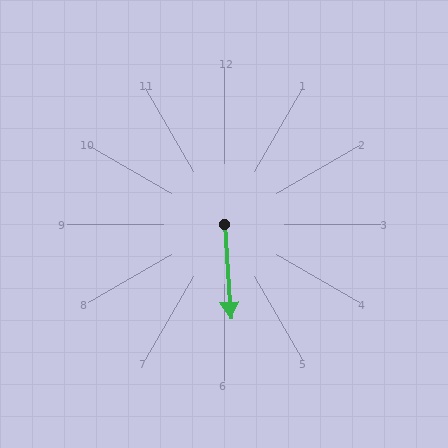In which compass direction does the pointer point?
South.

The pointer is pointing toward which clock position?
Roughly 6 o'clock.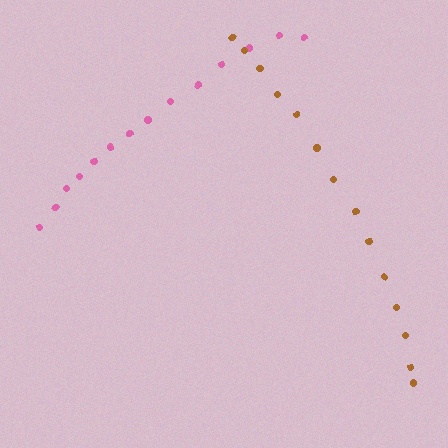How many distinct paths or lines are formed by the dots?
There are 2 distinct paths.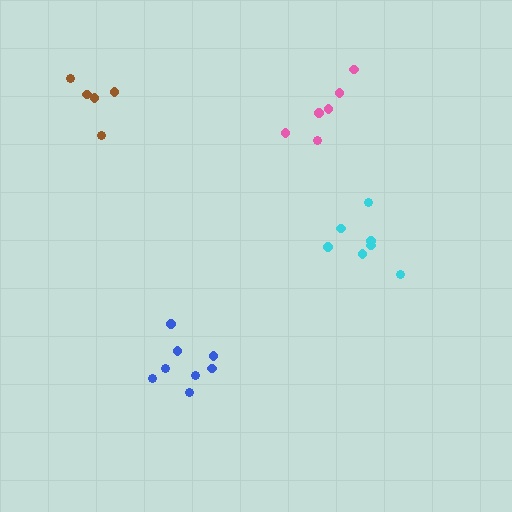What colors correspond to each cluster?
The clusters are colored: cyan, pink, blue, brown.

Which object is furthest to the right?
The cyan cluster is rightmost.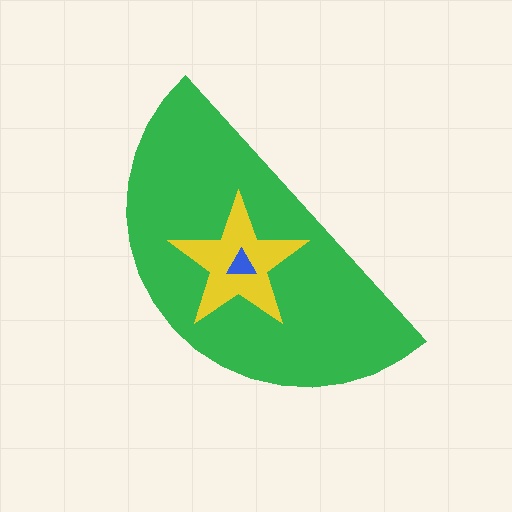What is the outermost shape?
The green semicircle.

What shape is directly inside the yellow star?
The blue triangle.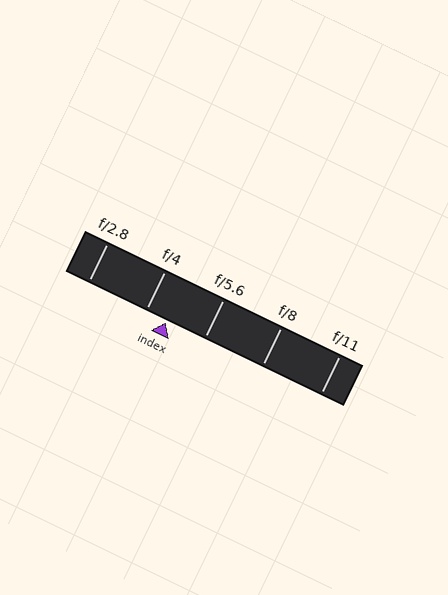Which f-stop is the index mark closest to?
The index mark is closest to f/4.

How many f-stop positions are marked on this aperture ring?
There are 5 f-stop positions marked.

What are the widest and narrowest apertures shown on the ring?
The widest aperture shown is f/2.8 and the narrowest is f/11.